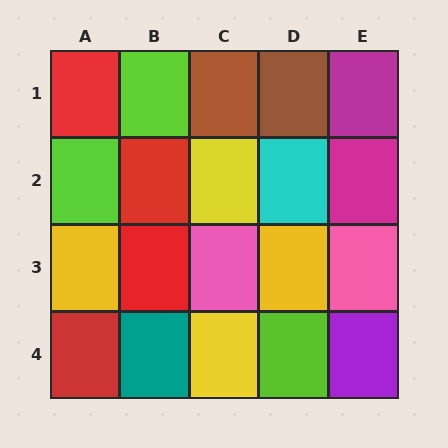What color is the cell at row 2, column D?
Cyan.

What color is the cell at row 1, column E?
Magenta.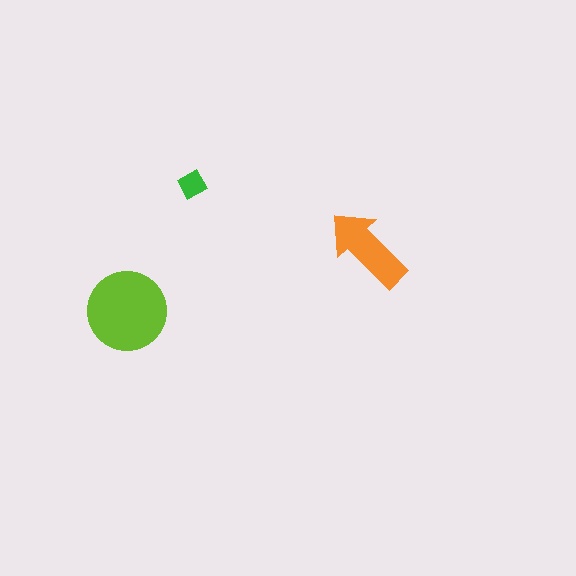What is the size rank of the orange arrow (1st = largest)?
2nd.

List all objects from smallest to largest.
The green diamond, the orange arrow, the lime circle.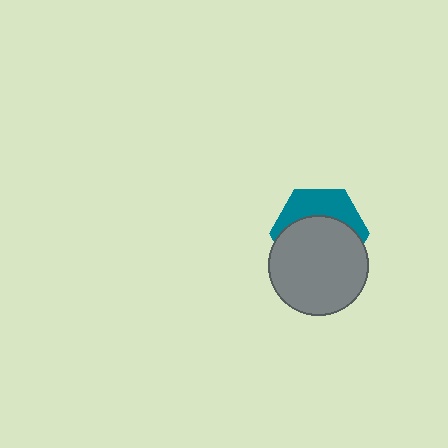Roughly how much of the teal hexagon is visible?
A small part of it is visible (roughly 37%).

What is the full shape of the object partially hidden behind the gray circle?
The partially hidden object is a teal hexagon.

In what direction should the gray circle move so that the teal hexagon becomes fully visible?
The gray circle should move down. That is the shortest direction to clear the overlap and leave the teal hexagon fully visible.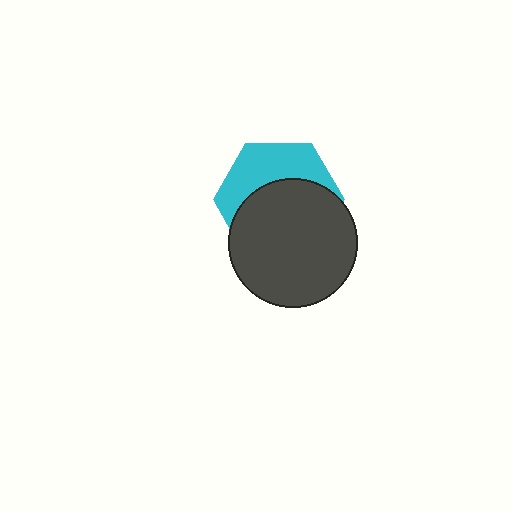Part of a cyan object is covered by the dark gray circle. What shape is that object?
It is a hexagon.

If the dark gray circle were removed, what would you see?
You would see the complete cyan hexagon.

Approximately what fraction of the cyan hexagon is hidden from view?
Roughly 60% of the cyan hexagon is hidden behind the dark gray circle.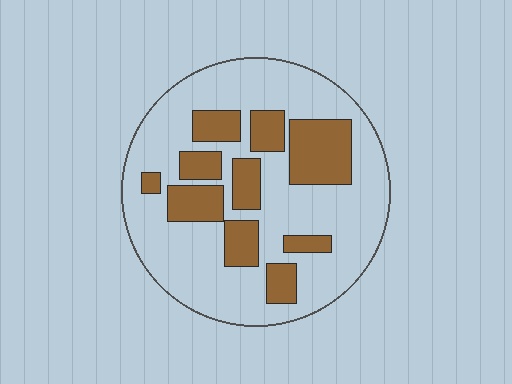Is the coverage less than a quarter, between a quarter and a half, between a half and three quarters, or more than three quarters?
Between a quarter and a half.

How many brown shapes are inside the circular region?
10.